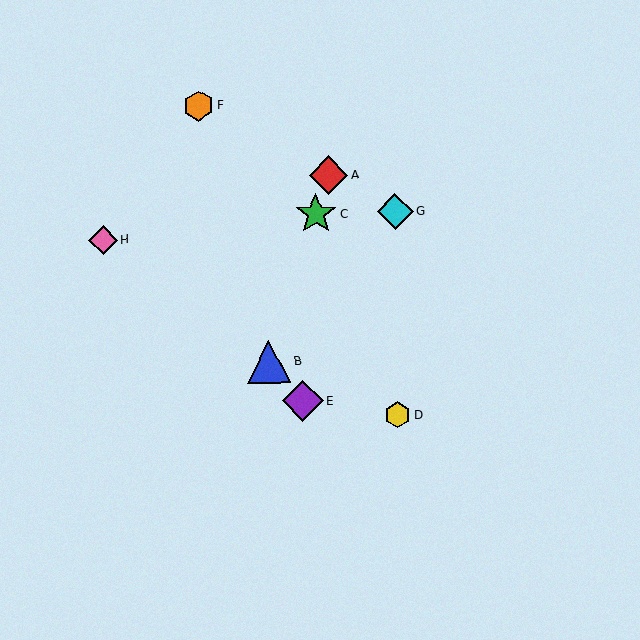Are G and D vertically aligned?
Yes, both are at x≈395.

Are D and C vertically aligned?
No, D is at x≈398 and C is at x≈316.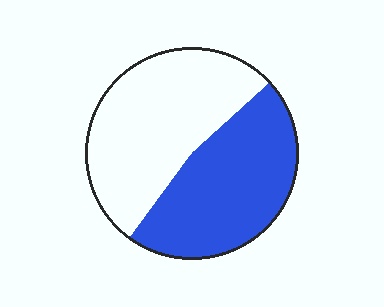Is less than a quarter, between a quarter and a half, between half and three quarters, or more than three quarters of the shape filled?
Between a quarter and a half.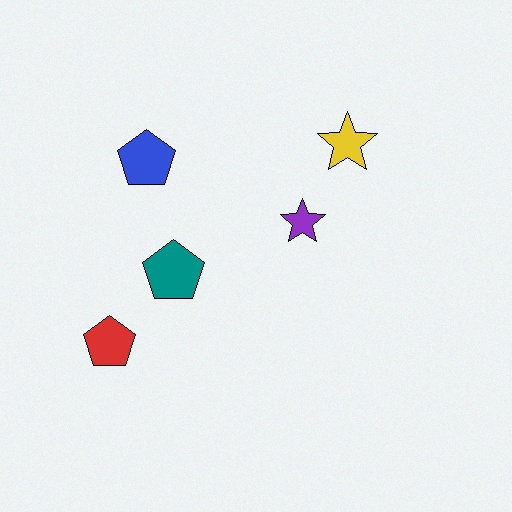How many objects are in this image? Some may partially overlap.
There are 5 objects.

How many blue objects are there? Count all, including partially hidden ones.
There is 1 blue object.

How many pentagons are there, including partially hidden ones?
There are 3 pentagons.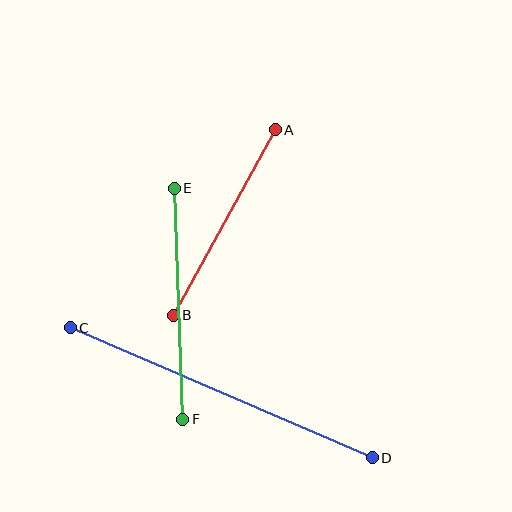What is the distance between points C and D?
The distance is approximately 329 pixels.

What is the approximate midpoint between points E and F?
The midpoint is at approximately (179, 304) pixels.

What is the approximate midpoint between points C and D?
The midpoint is at approximately (221, 393) pixels.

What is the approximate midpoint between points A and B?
The midpoint is at approximately (224, 222) pixels.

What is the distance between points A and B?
The distance is approximately 212 pixels.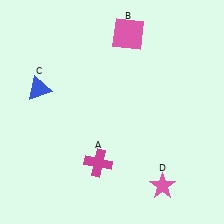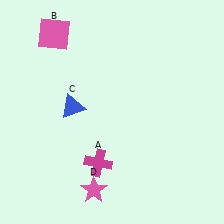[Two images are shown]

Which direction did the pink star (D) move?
The pink star (D) moved left.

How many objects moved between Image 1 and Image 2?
3 objects moved between the two images.